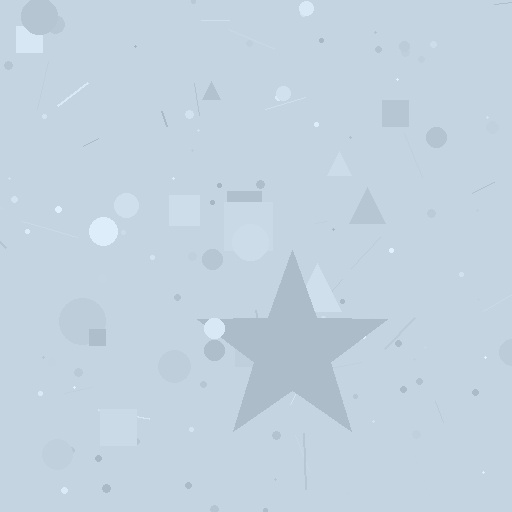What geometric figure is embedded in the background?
A star is embedded in the background.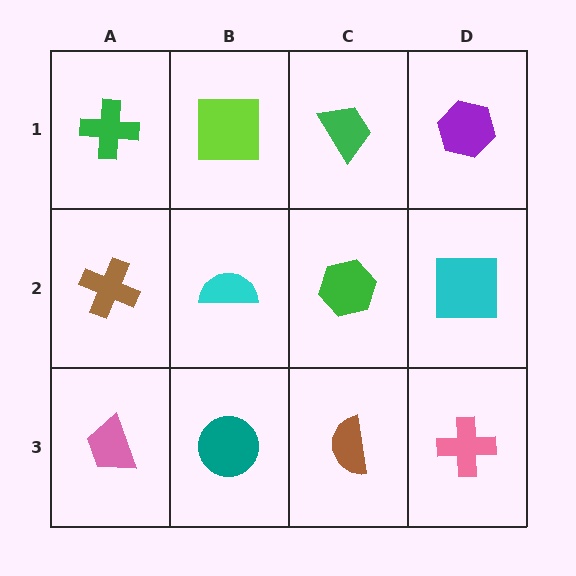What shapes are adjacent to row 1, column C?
A green hexagon (row 2, column C), a lime square (row 1, column B), a purple hexagon (row 1, column D).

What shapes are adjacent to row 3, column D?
A cyan square (row 2, column D), a brown semicircle (row 3, column C).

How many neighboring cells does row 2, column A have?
3.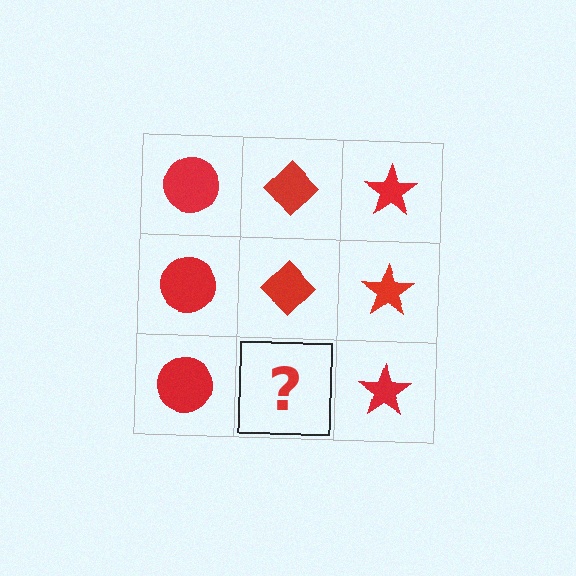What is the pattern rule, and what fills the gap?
The rule is that each column has a consistent shape. The gap should be filled with a red diamond.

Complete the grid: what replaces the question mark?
The question mark should be replaced with a red diamond.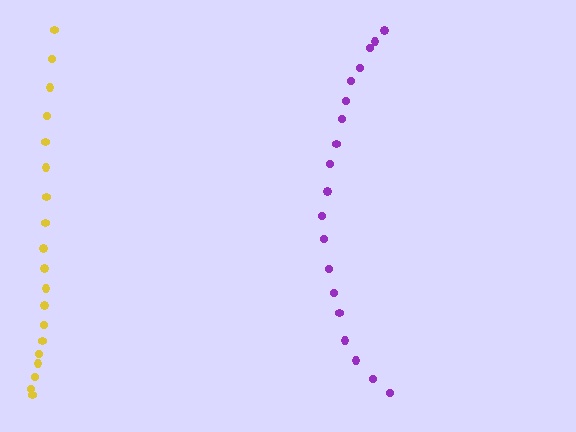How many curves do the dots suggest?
There are 2 distinct paths.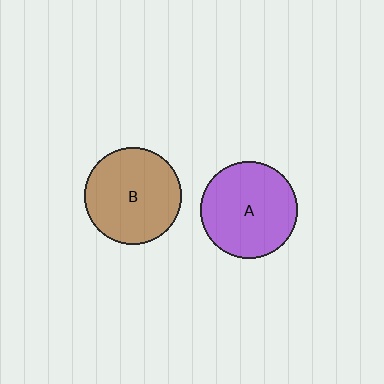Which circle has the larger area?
Circle A (purple).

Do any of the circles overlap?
No, none of the circles overlap.